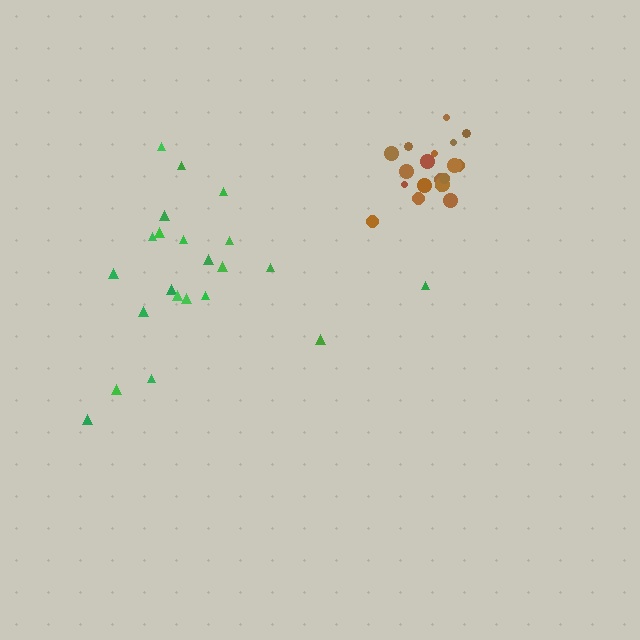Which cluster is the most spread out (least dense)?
Green.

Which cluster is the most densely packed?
Brown.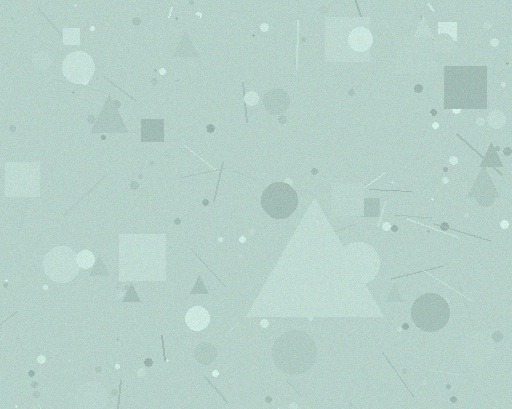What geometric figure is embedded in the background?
A triangle is embedded in the background.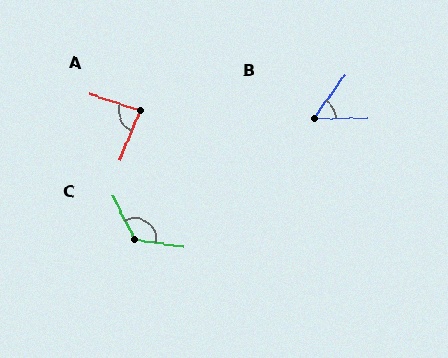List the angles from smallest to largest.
B (54°), A (86°), C (124°).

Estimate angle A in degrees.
Approximately 86 degrees.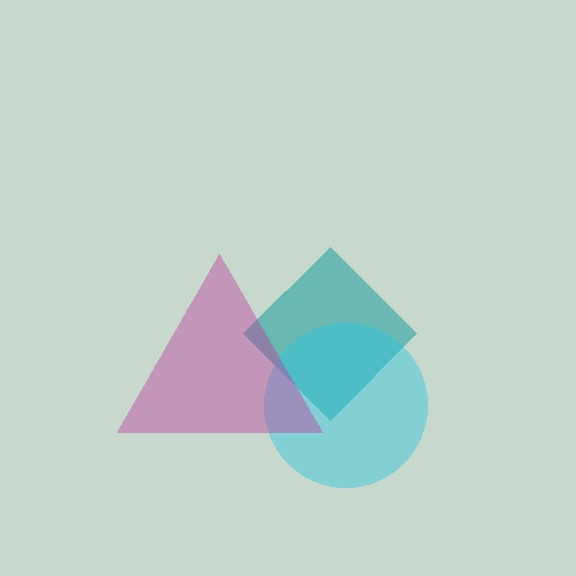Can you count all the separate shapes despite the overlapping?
Yes, there are 3 separate shapes.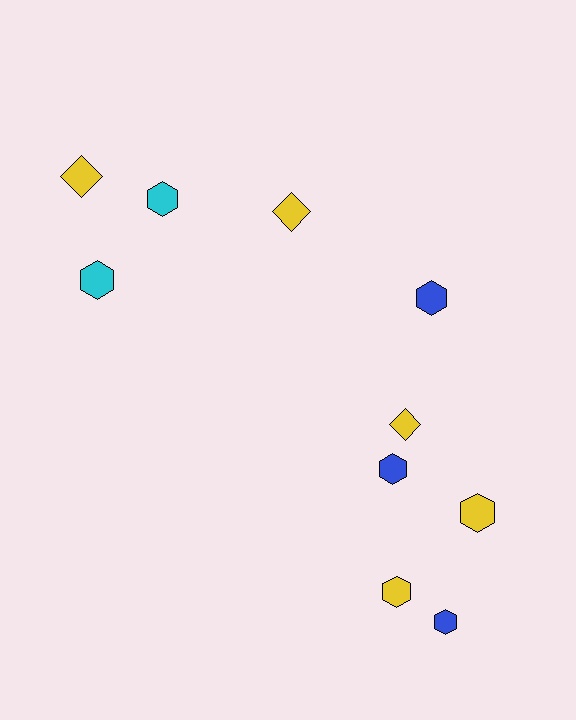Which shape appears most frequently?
Hexagon, with 7 objects.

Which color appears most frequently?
Yellow, with 5 objects.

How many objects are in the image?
There are 10 objects.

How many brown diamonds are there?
There are no brown diamonds.